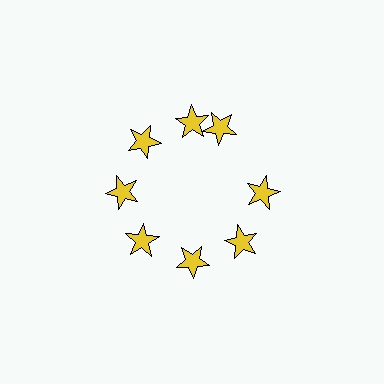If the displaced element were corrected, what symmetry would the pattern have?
It would have 8-fold rotational symmetry — the pattern would map onto itself every 45 degrees.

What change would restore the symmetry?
The symmetry would be restored by rotating it back into even spacing with its neighbors so that all 8 stars sit at equal angles and equal distance from the center.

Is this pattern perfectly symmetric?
No. The 8 yellow stars are arranged in a ring, but one element near the 2 o'clock position is rotated out of alignment along the ring, breaking the 8-fold rotational symmetry.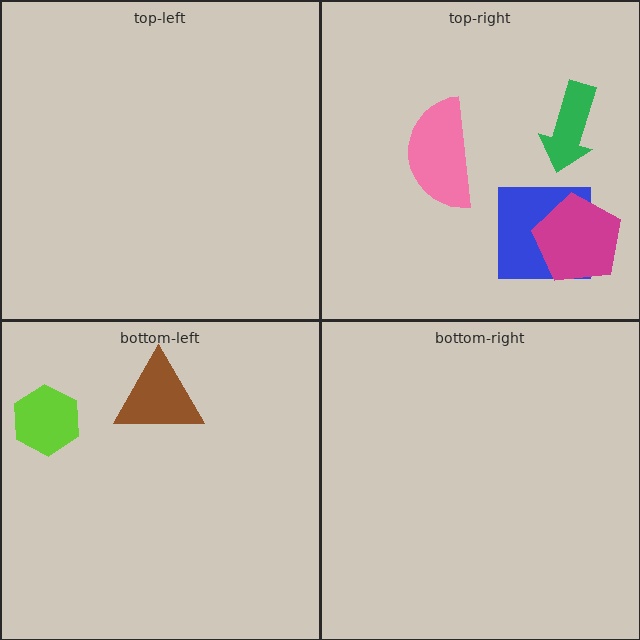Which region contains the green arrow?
The top-right region.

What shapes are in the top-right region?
The green arrow, the pink semicircle, the blue square, the magenta pentagon.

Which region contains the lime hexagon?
The bottom-left region.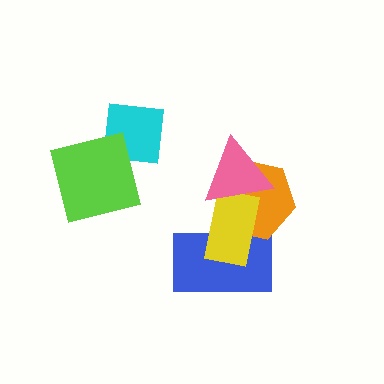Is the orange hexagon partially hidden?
Yes, it is partially covered by another shape.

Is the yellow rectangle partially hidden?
Yes, it is partially covered by another shape.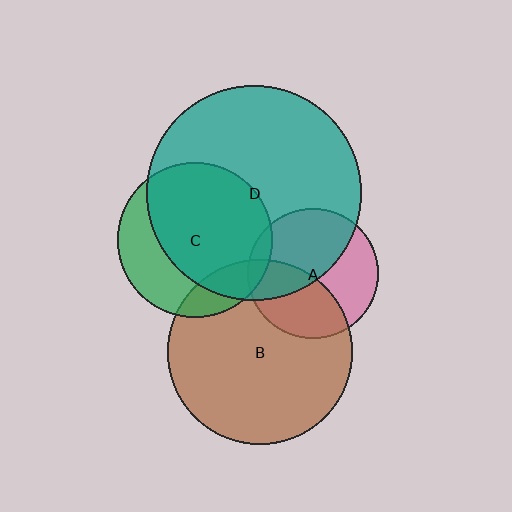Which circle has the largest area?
Circle D (teal).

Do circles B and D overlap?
Yes.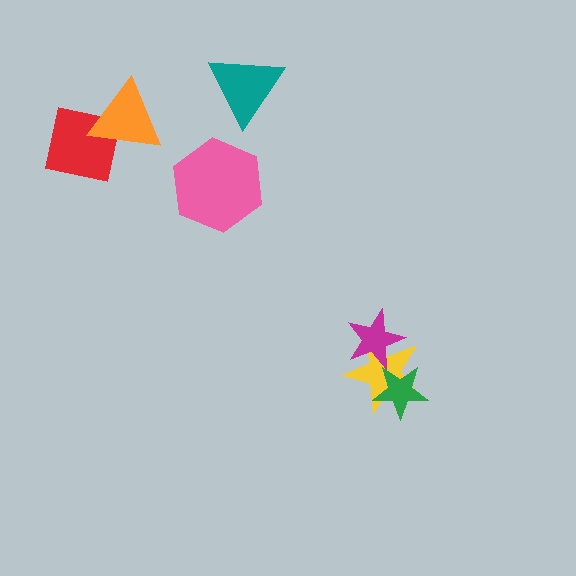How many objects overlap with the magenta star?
1 object overlaps with the magenta star.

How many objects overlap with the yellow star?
2 objects overlap with the yellow star.